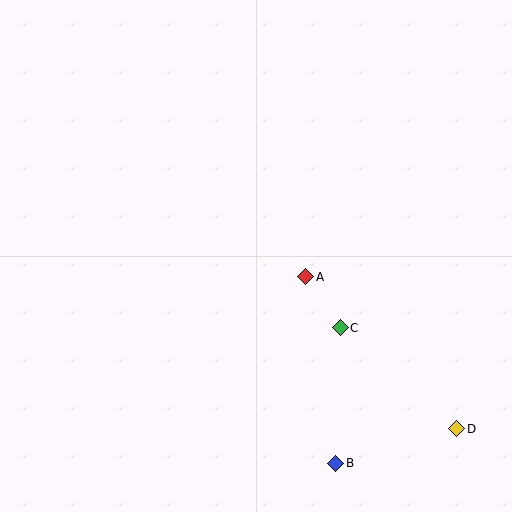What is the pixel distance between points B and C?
The distance between B and C is 135 pixels.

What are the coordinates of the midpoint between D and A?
The midpoint between D and A is at (381, 353).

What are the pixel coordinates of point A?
Point A is at (306, 277).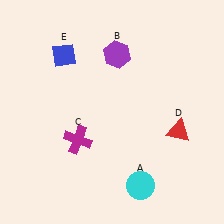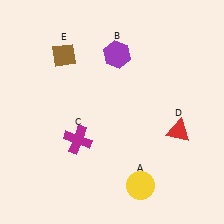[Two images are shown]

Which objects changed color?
A changed from cyan to yellow. E changed from blue to brown.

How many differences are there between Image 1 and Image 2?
There are 2 differences between the two images.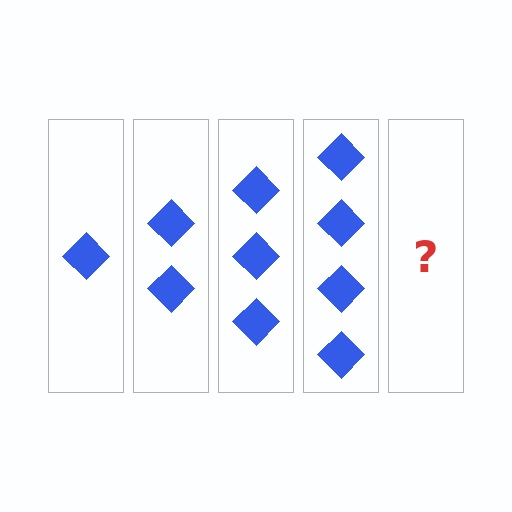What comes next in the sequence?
The next element should be 5 diamonds.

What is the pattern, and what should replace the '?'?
The pattern is that each step adds one more diamond. The '?' should be 5 diamonds.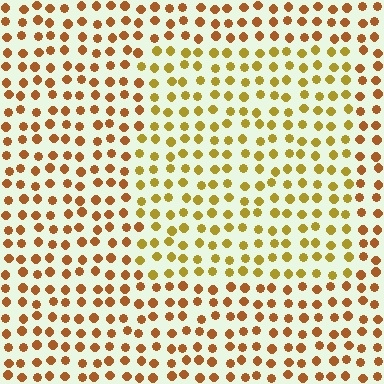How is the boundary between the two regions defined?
The boundary is defined purely by a slight shift in hue (about 28 degrees). Spacing, size, and orientation are identical on both sides.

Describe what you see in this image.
The image is filled with small brown elements in a uniform arrangement. A rectangle-shaped region is visible where the elements are tinted to a slightly different hue, forming a subtle color boundary.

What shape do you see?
I see a rectangle.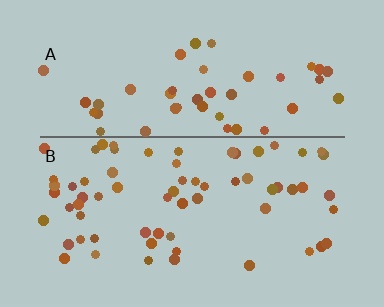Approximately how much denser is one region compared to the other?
Approximately 1.4× — region B over region A.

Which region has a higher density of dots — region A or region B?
B (the bottom).